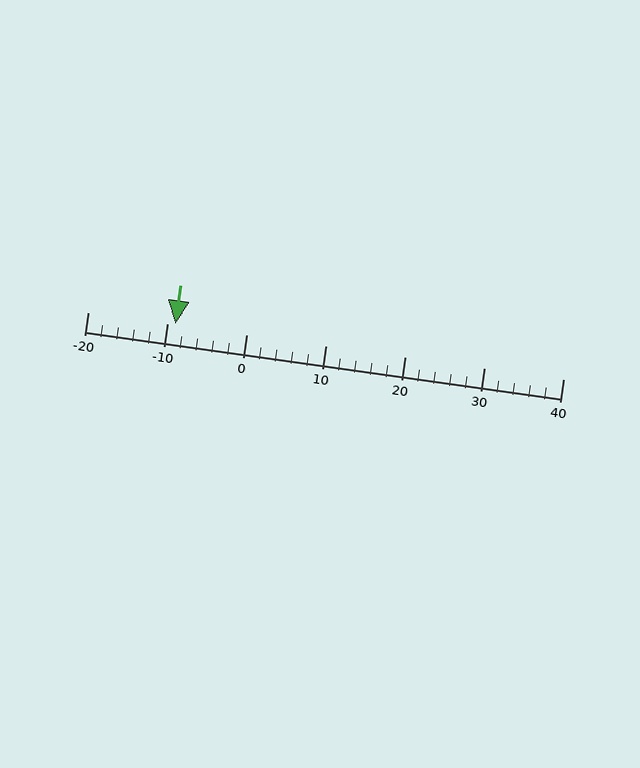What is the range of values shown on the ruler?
The ruler shows values from -20 to 40.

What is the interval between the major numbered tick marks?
The major tick marks are spaced 10 units apart.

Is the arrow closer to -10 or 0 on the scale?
The arrow is closer to -10.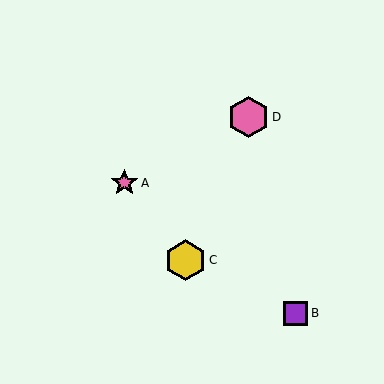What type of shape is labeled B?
Shape B is a purple square.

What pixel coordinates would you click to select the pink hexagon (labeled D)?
Click at (248, 117) to select the pink hexagon D.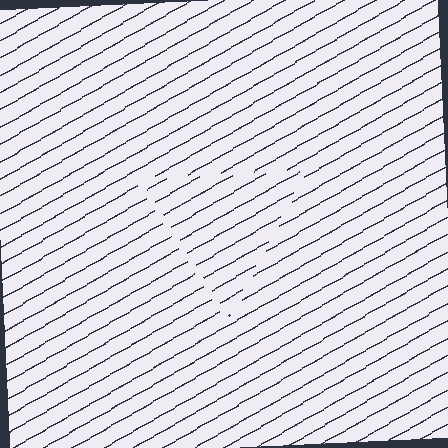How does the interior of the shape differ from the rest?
The interior of the shape contains the same grating, shifted by half a period — the contour is defined by the phase discontinuity where line-ends from the inner and outer gratings abut.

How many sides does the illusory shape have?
3 sides — the line-ends trace a triangle.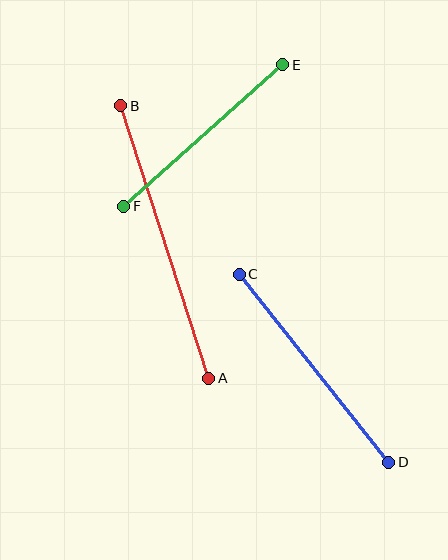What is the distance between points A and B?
The distance is approximately 287 pixels.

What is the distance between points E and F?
The distance is approximately 213 pixels.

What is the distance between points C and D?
The distance is approximately 240 pixels.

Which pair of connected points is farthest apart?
Points A and B are farthest apart.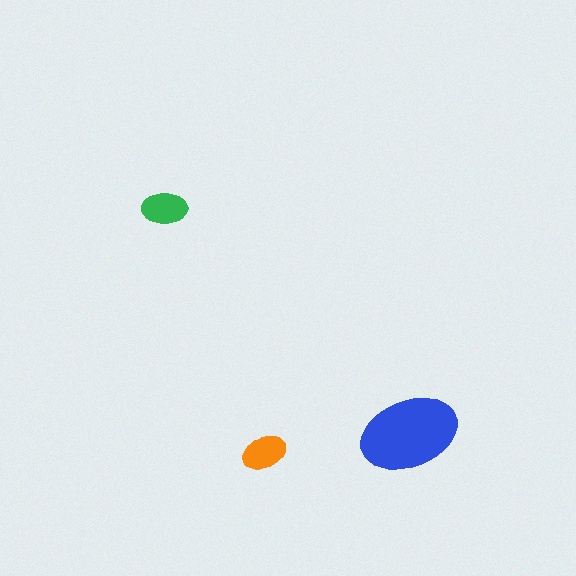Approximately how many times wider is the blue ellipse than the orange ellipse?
About 2 times wider.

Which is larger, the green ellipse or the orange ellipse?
The green one.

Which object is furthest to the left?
The green ellipse is leftmost.